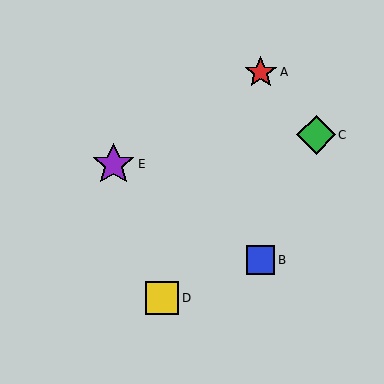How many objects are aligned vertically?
2 objects (A, B) are aligned vertically.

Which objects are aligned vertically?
Objects A, B are aligned vertically.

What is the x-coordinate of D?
Object D is at x≈162.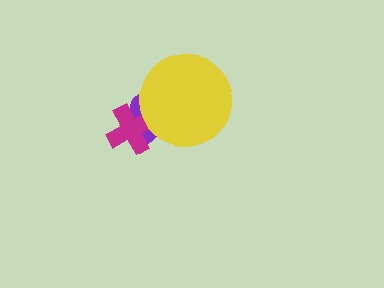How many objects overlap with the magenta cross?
2 objects overlap with the magenta cross.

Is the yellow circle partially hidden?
No, no other shape covers it.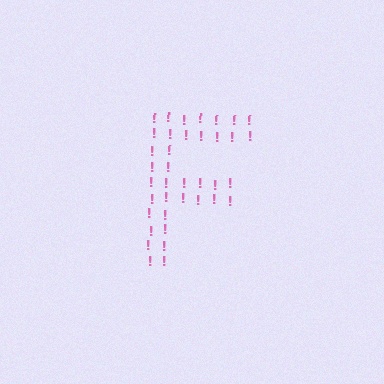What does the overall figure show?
The overall figure shows the letter F.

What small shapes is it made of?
It is made of small exclamation marks.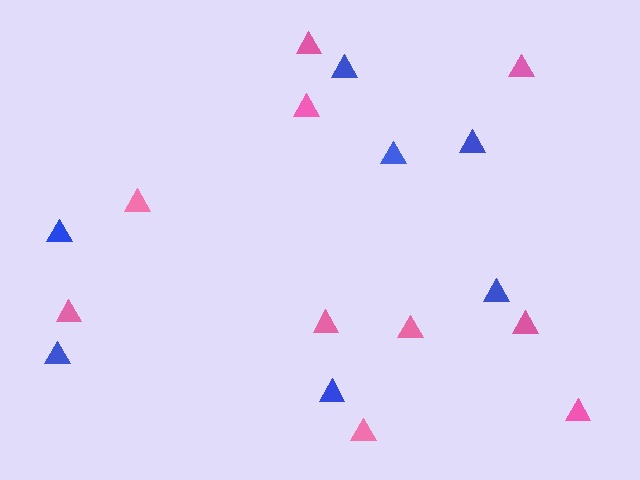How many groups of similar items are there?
There are 2 groups: one group of pink triangles (10) and one group of blue triangles (7).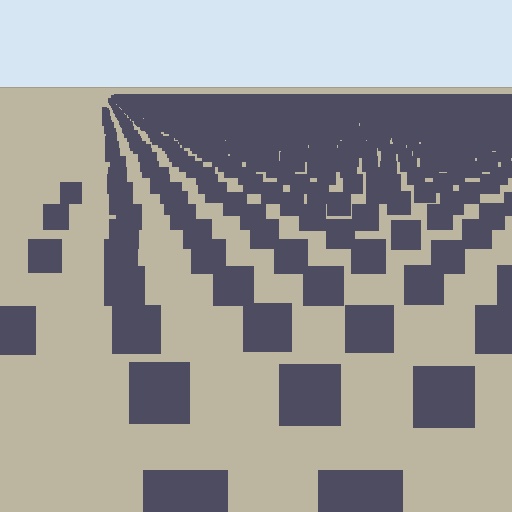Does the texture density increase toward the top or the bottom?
Density increases toward the top.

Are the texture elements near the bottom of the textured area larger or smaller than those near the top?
Larger. Near the bottom, elements are closer to the viewer and appear at a bigger on-screen size.